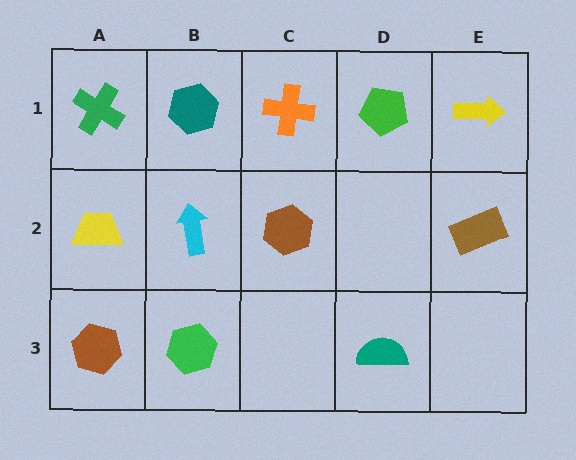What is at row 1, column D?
A green pentagon.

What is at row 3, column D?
A teal semicircle.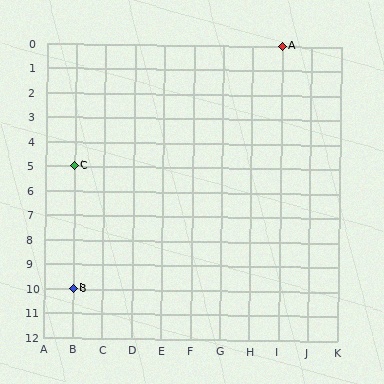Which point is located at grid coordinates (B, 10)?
Point B is at (B, 10).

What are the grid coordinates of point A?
Point A is at grid coordinates (I, 0).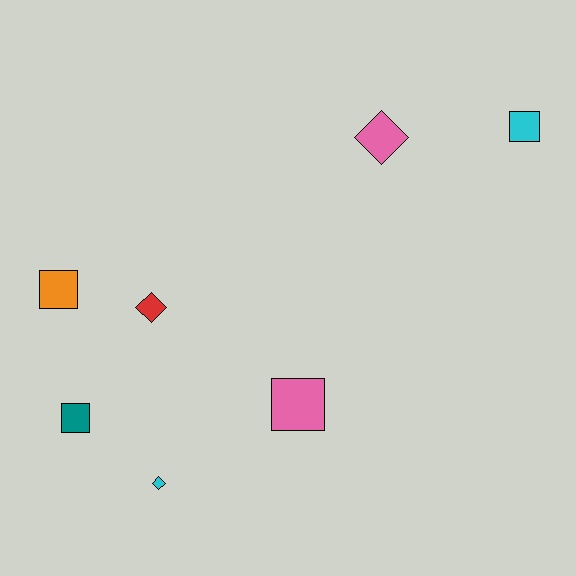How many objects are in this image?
There are 7 objects.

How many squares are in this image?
There are 4 squares.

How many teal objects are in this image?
There is 1 teal object.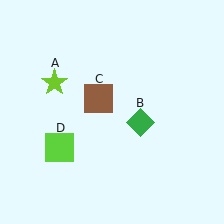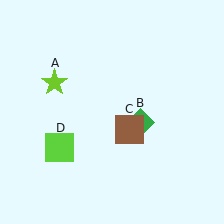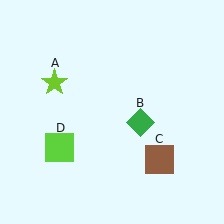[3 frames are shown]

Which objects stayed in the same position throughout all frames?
Lime star (object A) and green diamond (object B) and lime square (object D) remained stationary.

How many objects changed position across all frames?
1 object changed position: brown square (object C).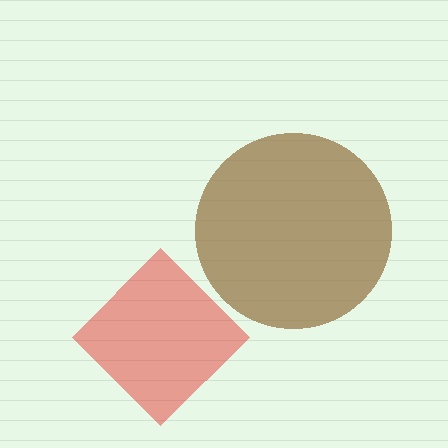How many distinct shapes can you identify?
There are 2 distinct shapes: a brown circle, a red diamond.